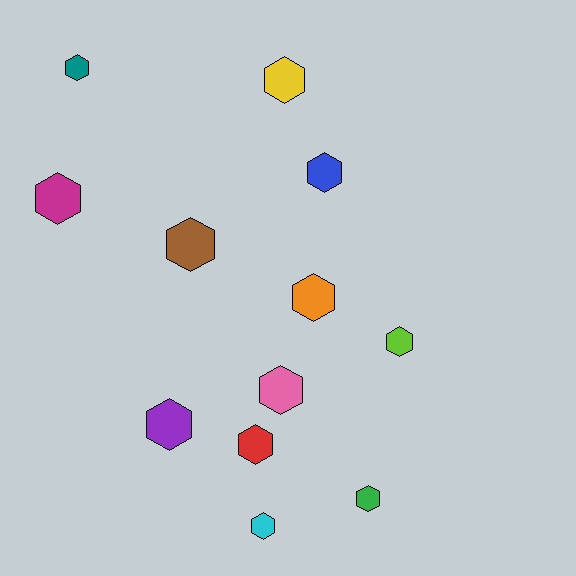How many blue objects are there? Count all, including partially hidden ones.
There is 1 blue object.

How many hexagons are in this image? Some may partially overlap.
There are 12 hexagons.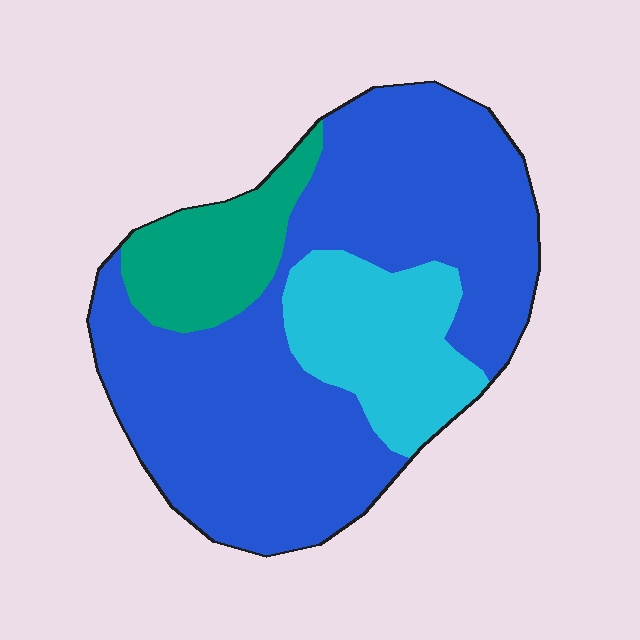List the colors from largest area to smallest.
From largest to smallest: blue, cyan, teal.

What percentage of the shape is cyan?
Cyan covers around 20% of the shape.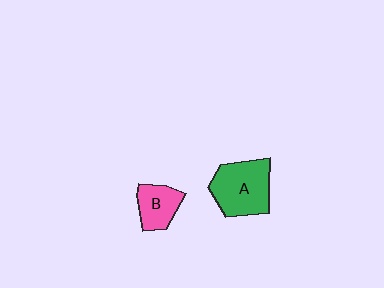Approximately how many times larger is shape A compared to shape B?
Approximately 1.7 times.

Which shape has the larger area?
Shape A (green).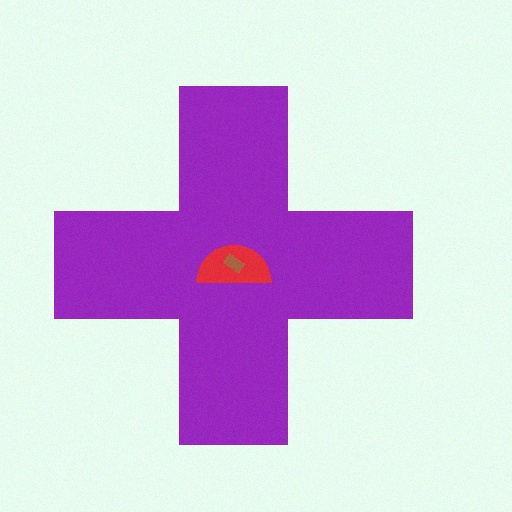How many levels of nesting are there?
3.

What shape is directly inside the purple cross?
The red semicircle.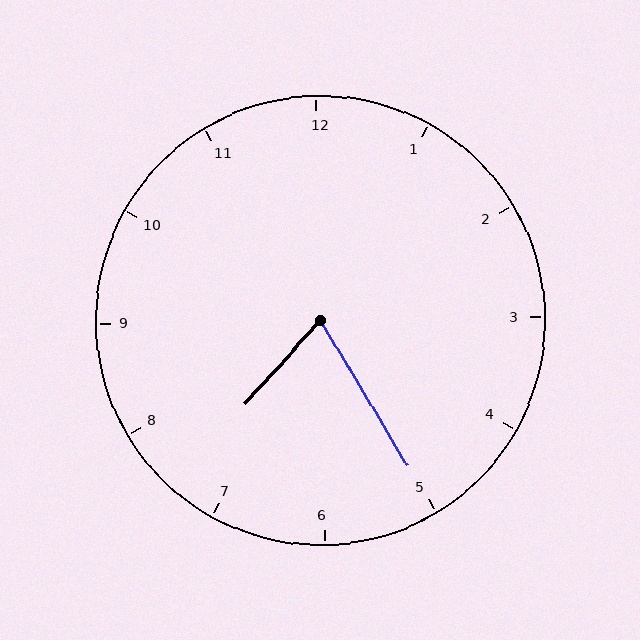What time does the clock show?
7:25.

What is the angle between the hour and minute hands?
Approximately 72 degrees.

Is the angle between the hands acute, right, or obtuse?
It is acute.